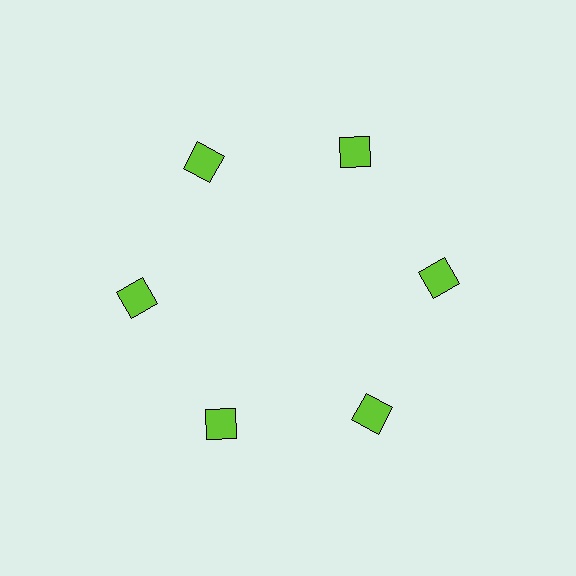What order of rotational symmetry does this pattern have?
This pattern has 6-fold rotational symmetry.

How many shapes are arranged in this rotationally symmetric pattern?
There are 6 shapes, arranged in 6 groups of 1.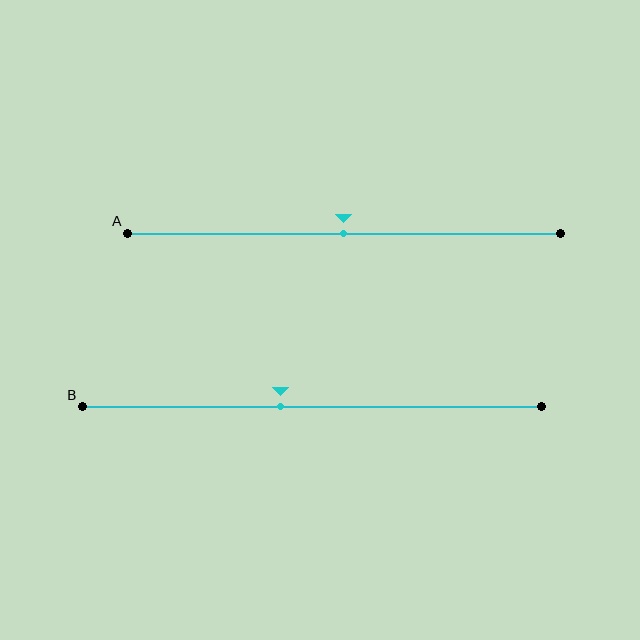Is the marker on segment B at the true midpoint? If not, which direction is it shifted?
No, the marker on segment B is shifted to the left by about 7% of the segment length.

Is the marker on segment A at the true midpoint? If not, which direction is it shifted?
Yes, the marker on segment A is at the true midpoint.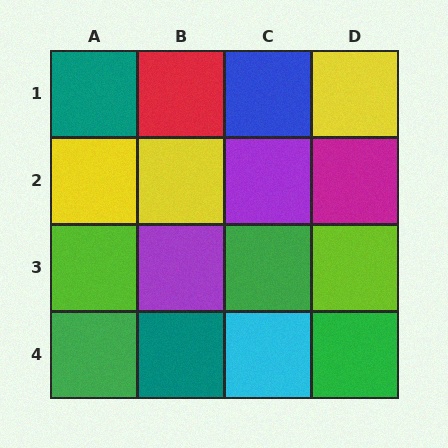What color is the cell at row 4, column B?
Teal.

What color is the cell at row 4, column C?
Cyan.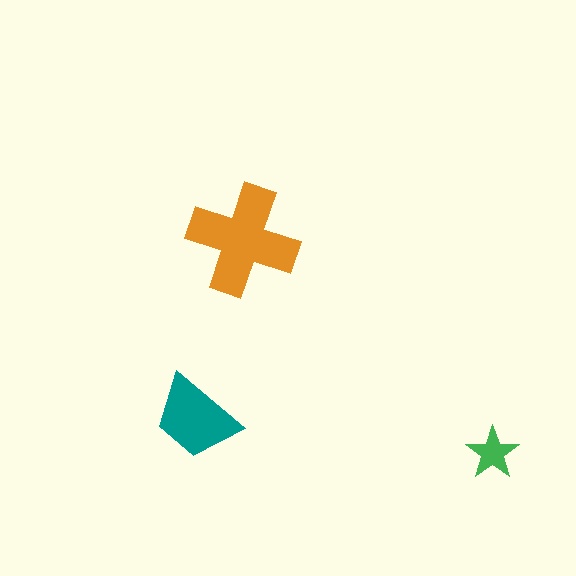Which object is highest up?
The orange cross is topmost.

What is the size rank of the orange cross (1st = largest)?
1st.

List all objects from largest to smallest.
The orange cross, the teal trapezoid, the green star.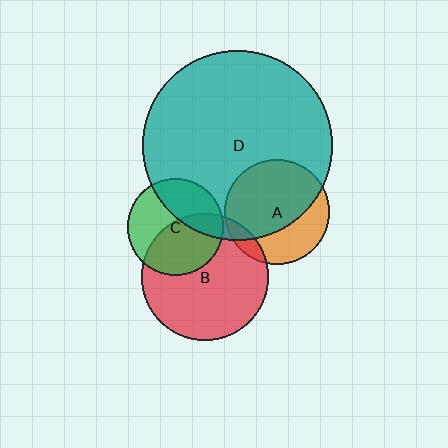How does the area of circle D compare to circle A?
Approximately 3.3 times.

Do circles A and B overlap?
Yes.